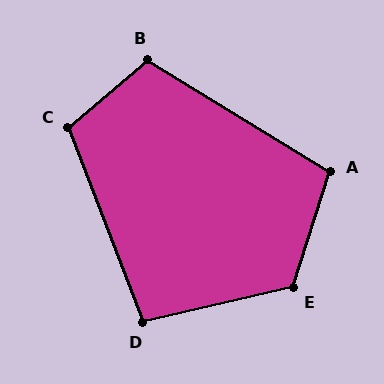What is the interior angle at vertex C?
Approximately 110 degrees (obtuse).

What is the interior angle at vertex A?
Approximately 104 degrees (obtuse).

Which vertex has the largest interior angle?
E, at approximately 120 degrees.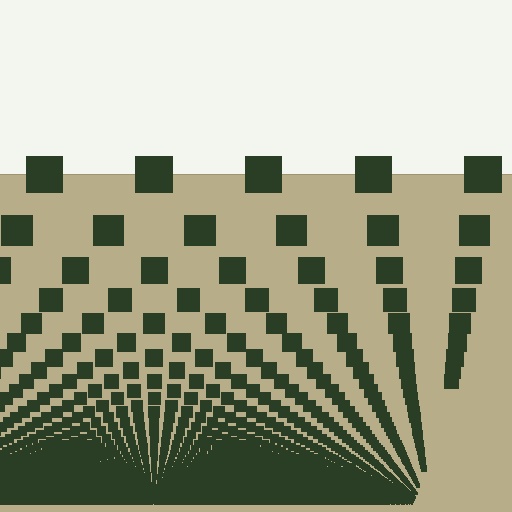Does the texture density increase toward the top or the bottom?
Density increases toward the bottom.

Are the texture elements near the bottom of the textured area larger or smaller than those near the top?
Smaller. The gradient is inverted — elements near the bottom are smaller and denser.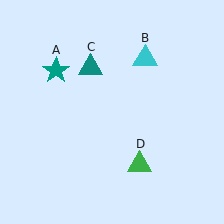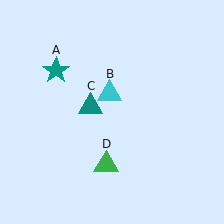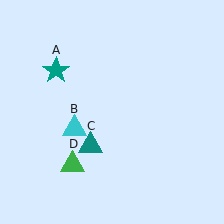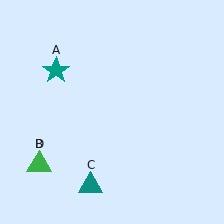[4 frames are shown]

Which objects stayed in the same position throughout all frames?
Teal star (object A) remained stationary.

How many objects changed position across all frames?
3 objects changed position: cyan triangle (object B), teal triangle (object C), green triangle (object D).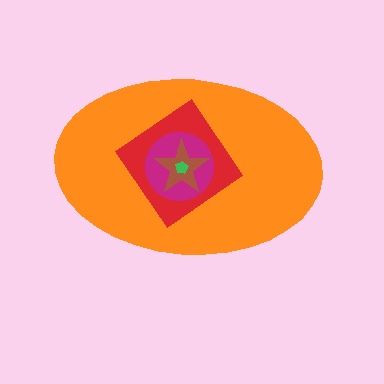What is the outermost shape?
The orange ellipse.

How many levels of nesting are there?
5.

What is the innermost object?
The green pentagon.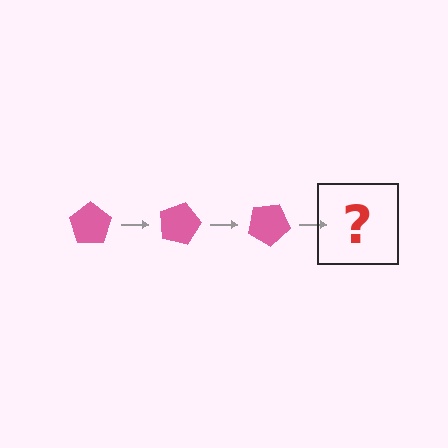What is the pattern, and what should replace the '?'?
The pattern is that the pentagon rotates 15 degrees each step. The '?' should be a pink pentagon rotated 45 degrees.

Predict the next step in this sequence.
The next step is a pink pentagon rotated 45 degrees.